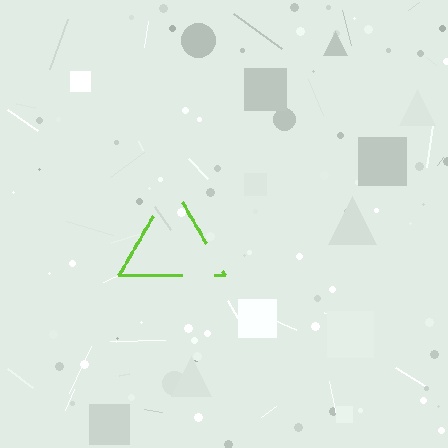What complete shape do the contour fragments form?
The contour fragments form a triangle.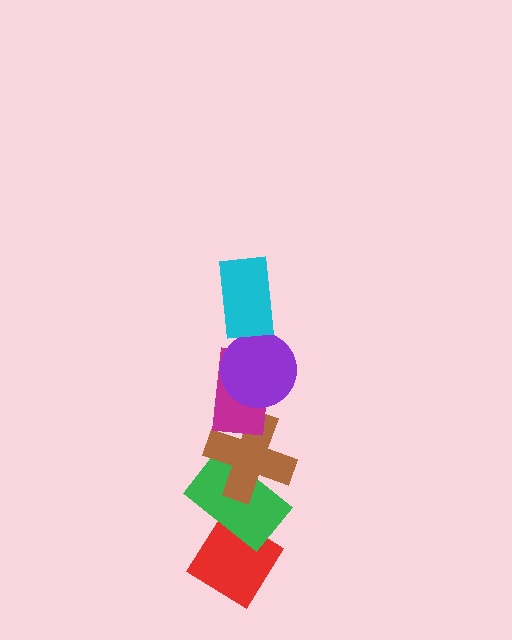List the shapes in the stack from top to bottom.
From top to bottom: the cyan rectangle, the purple circle, the magenta rectangle, the brown cross, the green rectangle, the red diamond.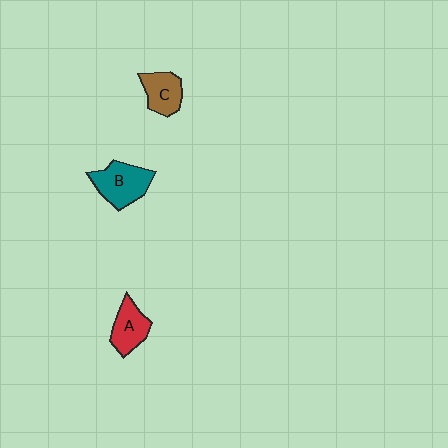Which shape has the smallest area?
Shape C (brown).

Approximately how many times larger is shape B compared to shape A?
Approximately 1.3 times.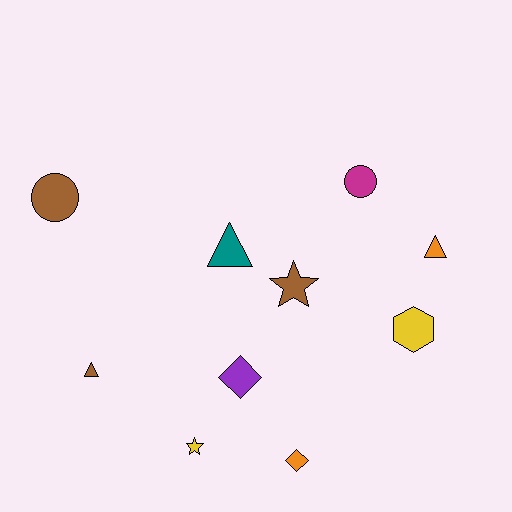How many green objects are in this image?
There are no green objects.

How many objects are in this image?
There are 10 objects.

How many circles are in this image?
There are 2 circles.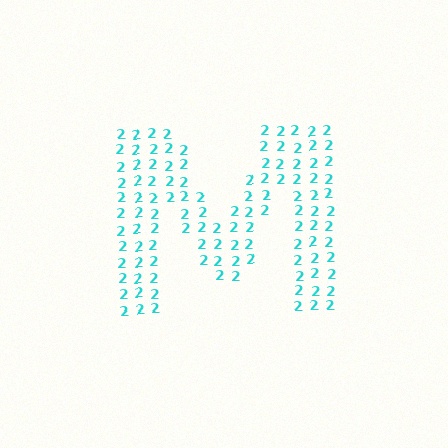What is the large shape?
The large shape is the letter M.